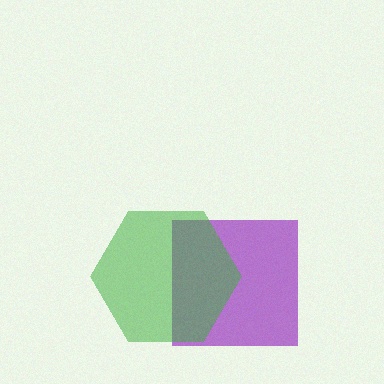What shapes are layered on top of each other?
The layered shapes are: a purple square, a green hexagon.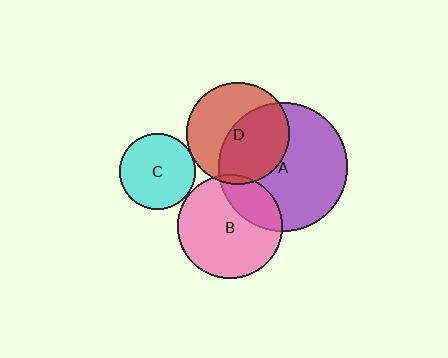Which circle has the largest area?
Circle A (purple).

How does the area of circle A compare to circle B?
Approximately 1.5 times.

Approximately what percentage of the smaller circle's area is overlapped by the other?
Approximately 5%.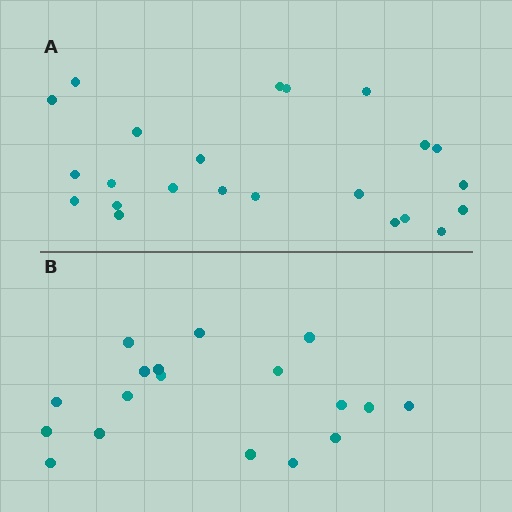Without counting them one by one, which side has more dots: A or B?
Region A (the top region) has more dots.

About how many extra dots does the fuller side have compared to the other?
Region A has about 5 more dots than region B.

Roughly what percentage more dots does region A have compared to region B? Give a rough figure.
About 30% more.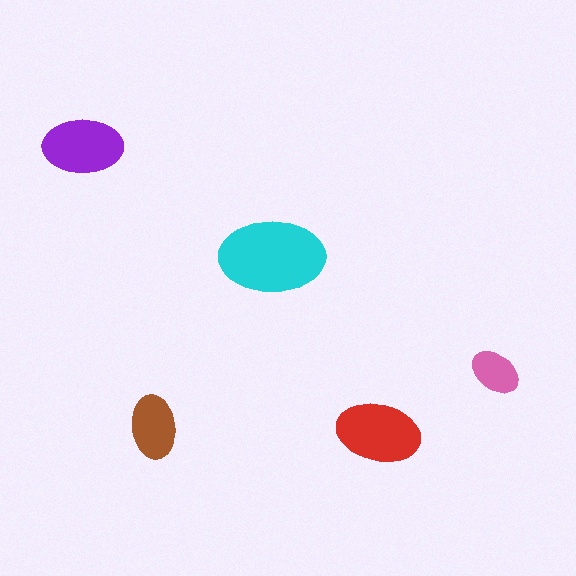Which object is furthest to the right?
The pink ellipse is rightmost.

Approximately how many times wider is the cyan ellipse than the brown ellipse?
About 1.5 times wider.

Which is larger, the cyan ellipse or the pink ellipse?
The cyan one.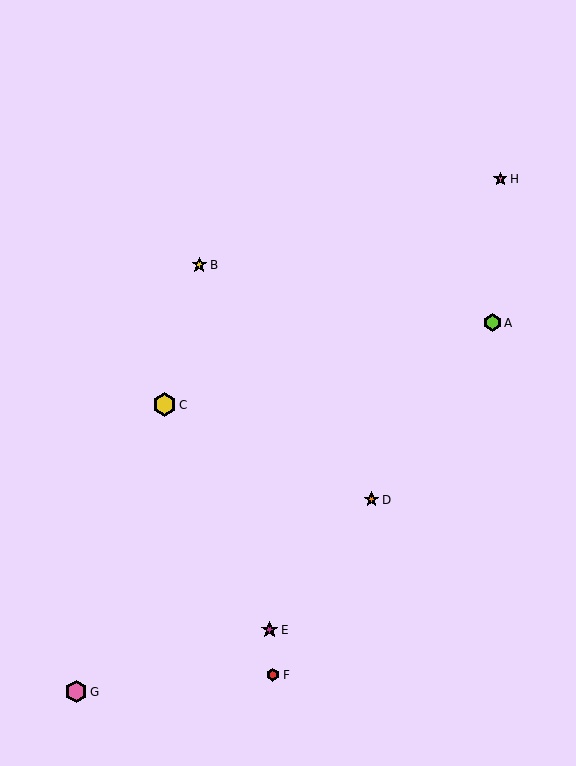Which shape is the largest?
The yellow hexagon (labeled C) is the largest.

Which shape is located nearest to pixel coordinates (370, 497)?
The orange star (labeled D) at (372, 500) is nearest to that location.